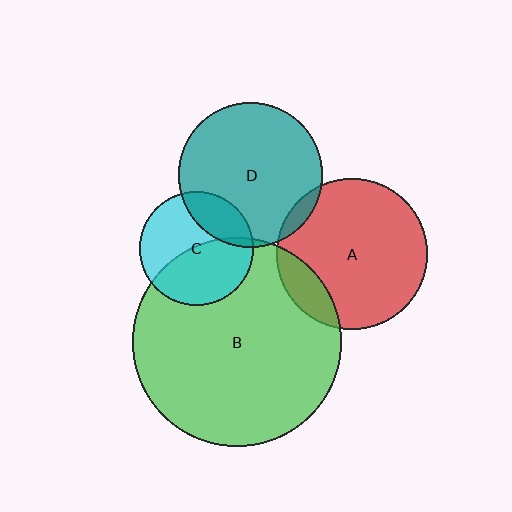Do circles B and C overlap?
Yes.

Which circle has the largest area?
Circle B (green).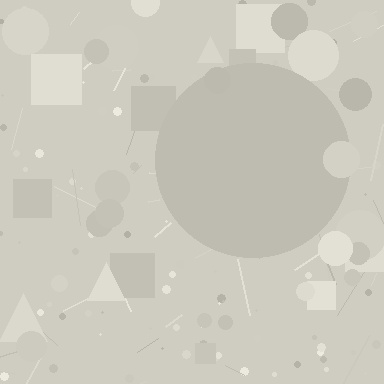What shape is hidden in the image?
A circle is hidden in the image.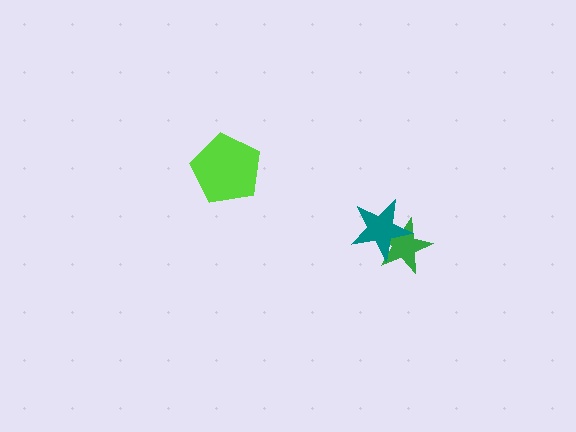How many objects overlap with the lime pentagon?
0 objects overlap with the lime pentagon.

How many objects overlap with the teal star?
1 object overlaps with the teal star.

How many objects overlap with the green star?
1 object overlaps with the green star.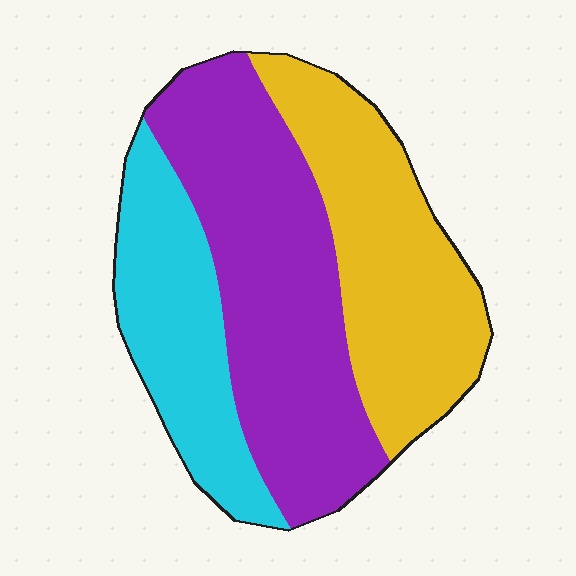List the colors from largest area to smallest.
From largest to smallest: purple, yellow, cyan.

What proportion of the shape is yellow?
Yellow covers around 35% of the shape.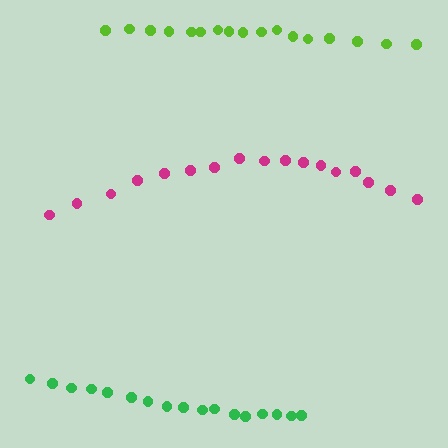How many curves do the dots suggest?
There are 3 distinct paths.